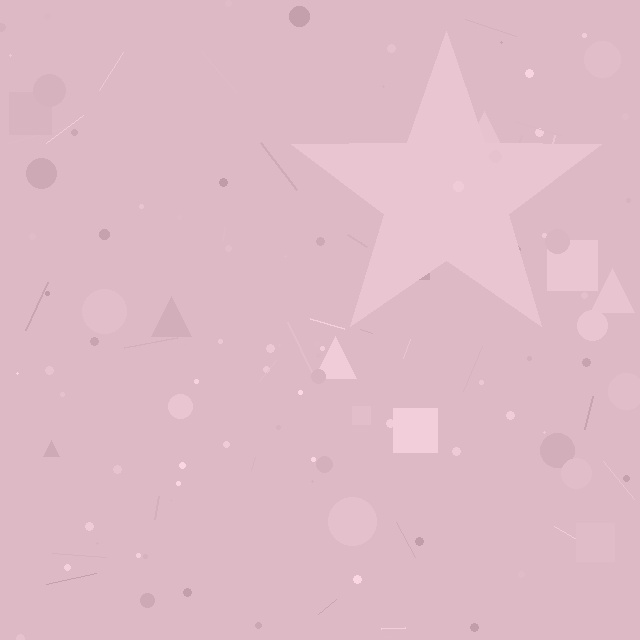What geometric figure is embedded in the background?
A star is embedded in the background.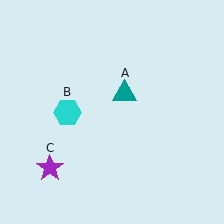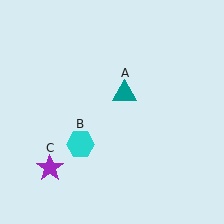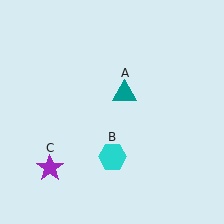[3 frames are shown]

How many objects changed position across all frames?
1 object changed position: cyan hexagon (object B).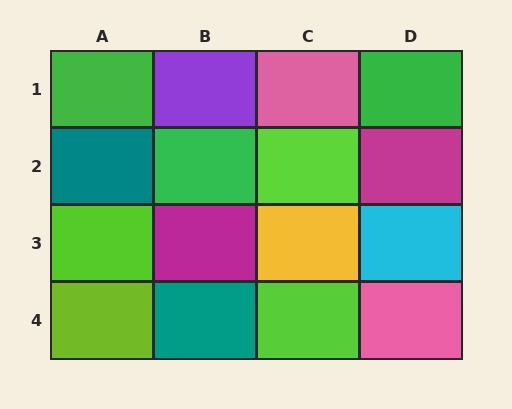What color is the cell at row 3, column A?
Lime.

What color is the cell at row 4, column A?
Lime.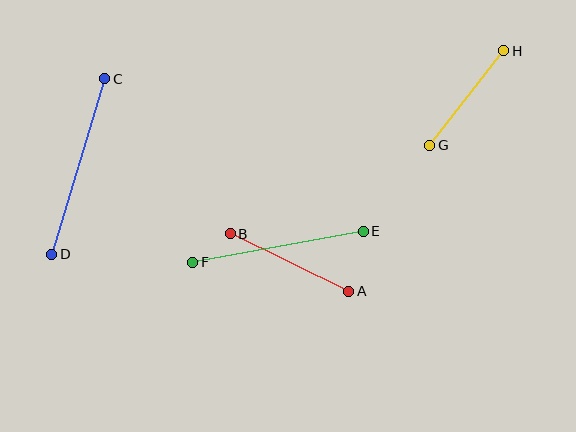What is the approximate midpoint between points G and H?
The midpoint is at approximately (467, 98) pixels.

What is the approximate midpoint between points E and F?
The midpoint is at approximately (278, 247) pixels.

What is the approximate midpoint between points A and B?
The midpoint is at approximately (289, 263) pixels.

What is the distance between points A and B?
The distance is approximately 132 pixels.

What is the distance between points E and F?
The distance is approximately 174 pixels.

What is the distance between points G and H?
The distance is approximately 120 pixels.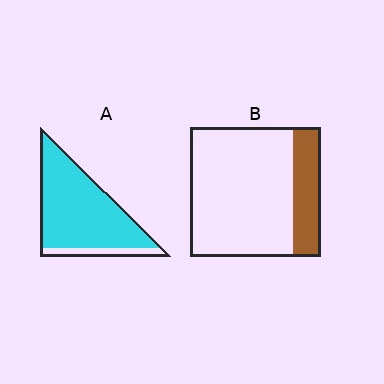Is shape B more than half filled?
No.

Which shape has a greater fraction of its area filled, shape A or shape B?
Shape A.